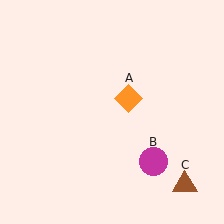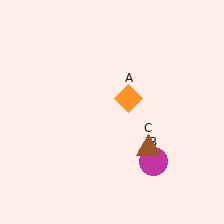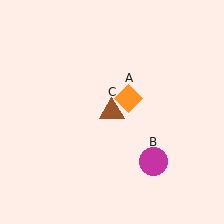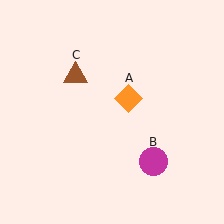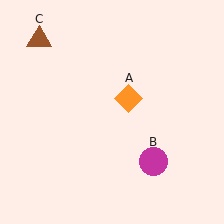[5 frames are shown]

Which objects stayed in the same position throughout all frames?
Orange diamond (object A) and magenta circle (object B) remained stationary.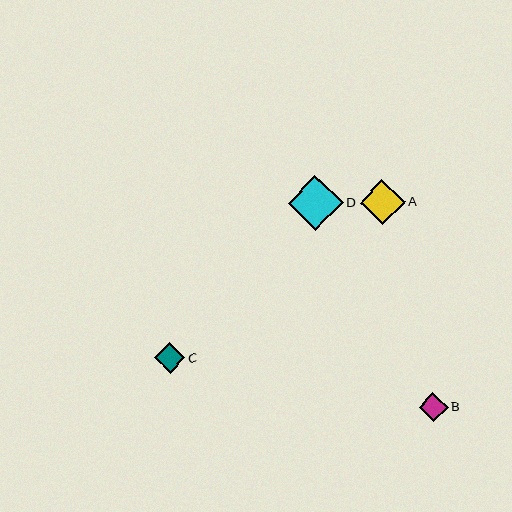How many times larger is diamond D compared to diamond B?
Diamond D is approximately 1.9 times the size of diamond B.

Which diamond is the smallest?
Diamond B is the smallest with a size of approximately 29 pixels.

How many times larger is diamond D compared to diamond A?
Diamond D is approximately 1.2 times the size of diamond A.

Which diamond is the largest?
Diamond D is the largest with a size of approximately 54 pixels.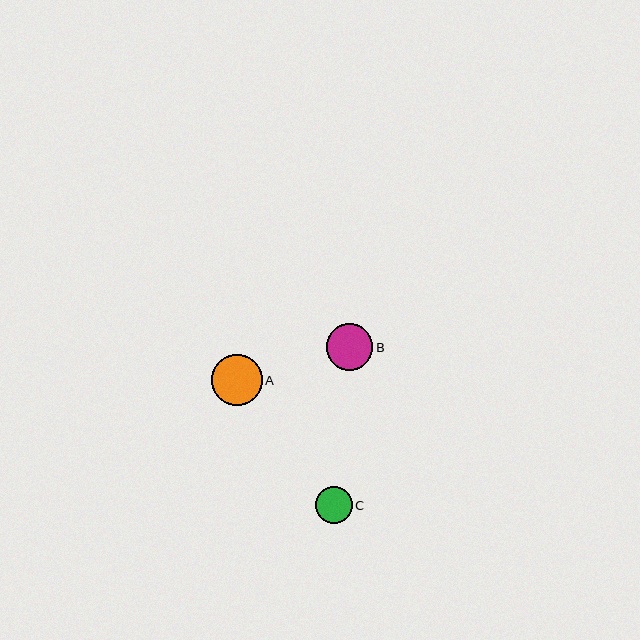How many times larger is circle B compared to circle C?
Circle B is approximately 1.3 times the size of circle C.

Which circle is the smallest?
Circle C is the smallest with a size of approximately 37 pixels.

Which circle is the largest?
Circle A is the largest with a size of approximately 51 pixels.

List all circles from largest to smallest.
From largest to smallest: A, B, C.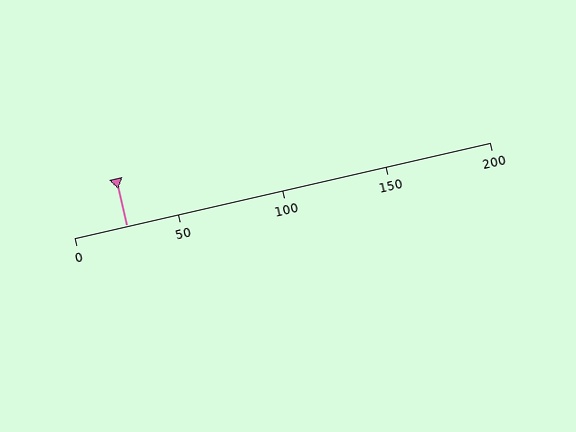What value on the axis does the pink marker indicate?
The marker indicates approximately 25.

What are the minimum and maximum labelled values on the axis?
The axis runs from 0 to 200.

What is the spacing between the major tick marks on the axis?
The major ticks are spaced 50 apart.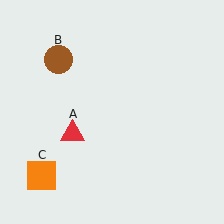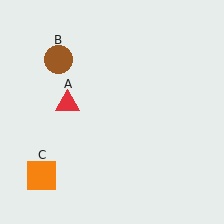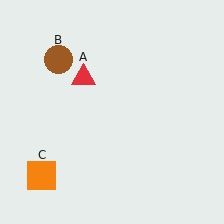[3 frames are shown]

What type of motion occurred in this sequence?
The red triangle (object A) rotated clockwise around the center of the scene.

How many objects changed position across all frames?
1 object changed position: red triangle (object A).